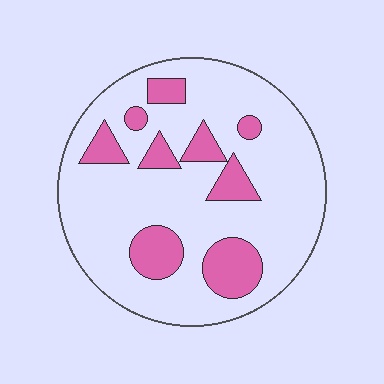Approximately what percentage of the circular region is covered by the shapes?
Approximately 20%.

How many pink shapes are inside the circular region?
9.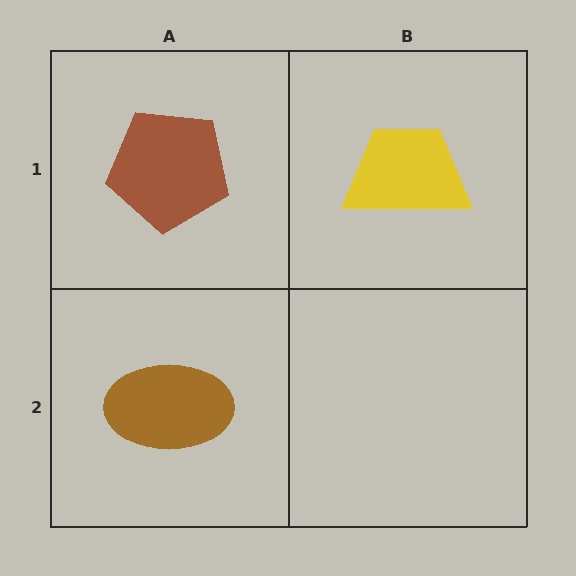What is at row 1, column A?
A brown pentagon.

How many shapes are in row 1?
2 shapes.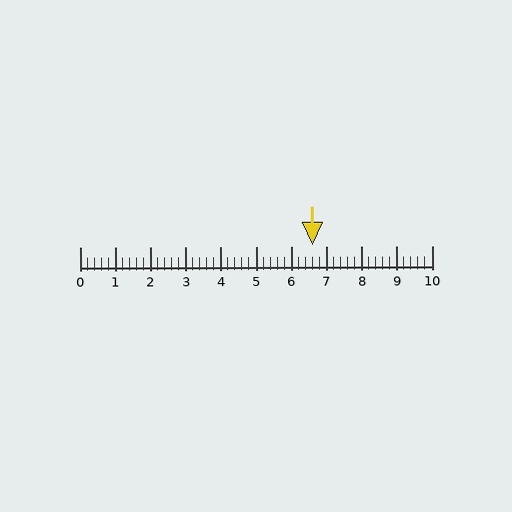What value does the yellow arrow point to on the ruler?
The yellow arrow points to approximately 6.6.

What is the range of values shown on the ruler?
The ruler shows values from 0 to 10.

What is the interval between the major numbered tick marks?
The major tick marks are spaced 1 units apart.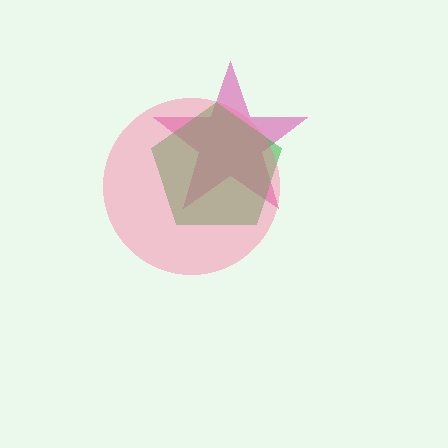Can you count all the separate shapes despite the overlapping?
Yes, there are 3 separate shapes.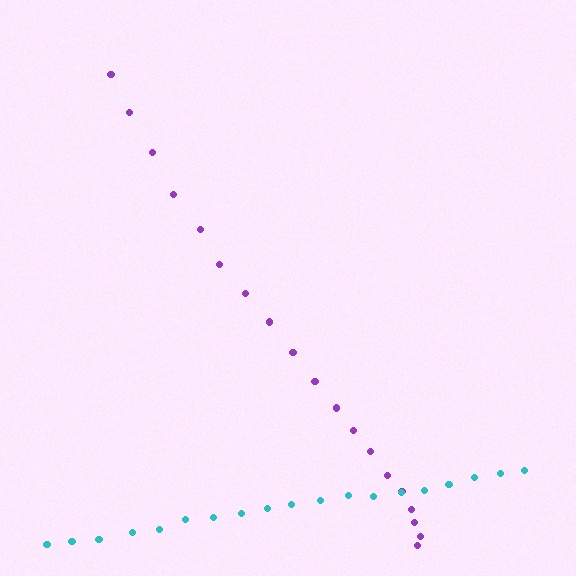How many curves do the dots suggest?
There are 2 distinct paths.